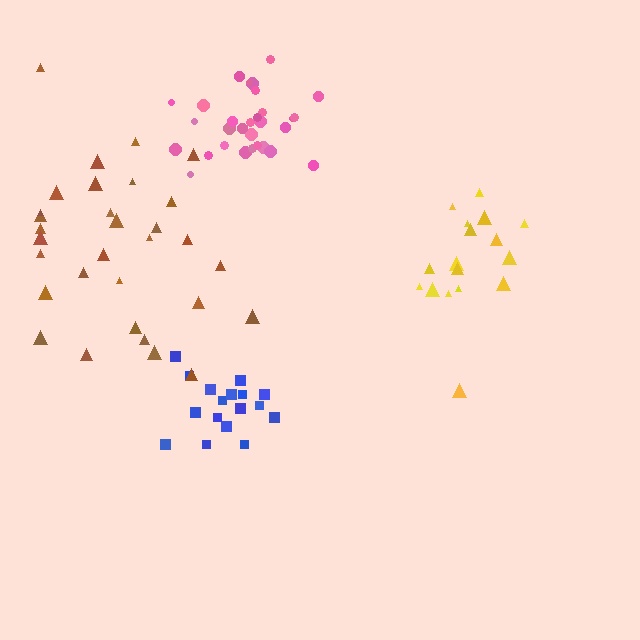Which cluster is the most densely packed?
Blue.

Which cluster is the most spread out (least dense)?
Brown.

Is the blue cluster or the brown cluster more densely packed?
Blue.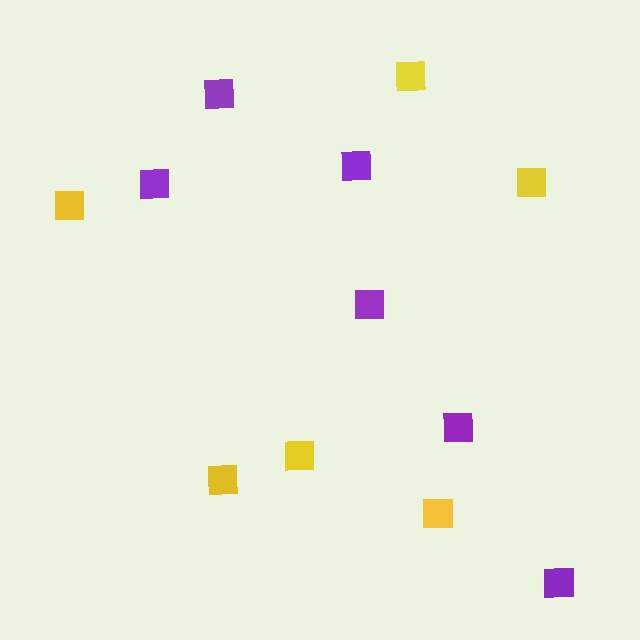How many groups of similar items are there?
There are 2 groups: one group of yellow squares (6) and one group of purple squares (6).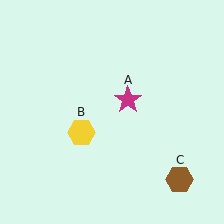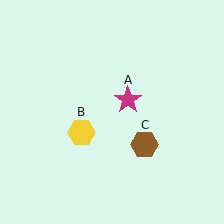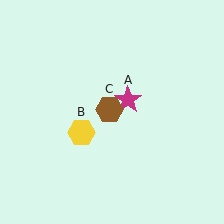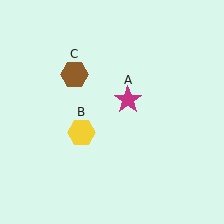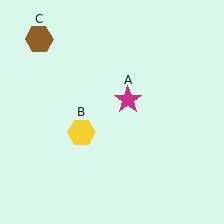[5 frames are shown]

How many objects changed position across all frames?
1 object changed position: brown hexagon (object C).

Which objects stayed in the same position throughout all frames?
Magenta star (object A) and yellow hexagon (object B) remained stationary.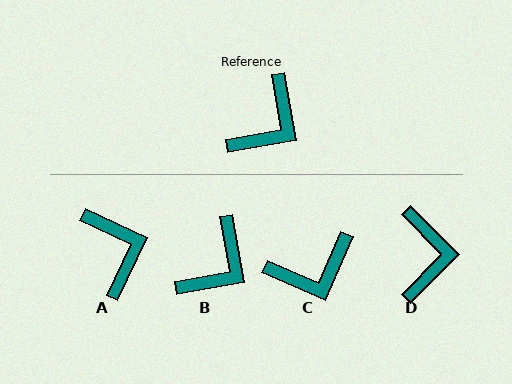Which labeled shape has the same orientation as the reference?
B.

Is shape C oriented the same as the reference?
No, it is off by about 33 degrees.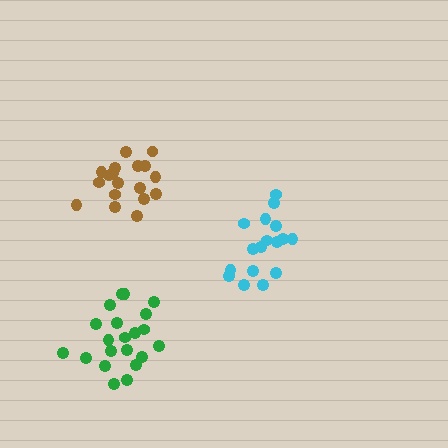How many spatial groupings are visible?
There are 3 spatial groupings.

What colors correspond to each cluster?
The clusters are colored: brown, cyan, green.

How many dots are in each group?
Group 1: 18 dots, Group 2: 17 dots, Group 3: 21 dots (56 total).